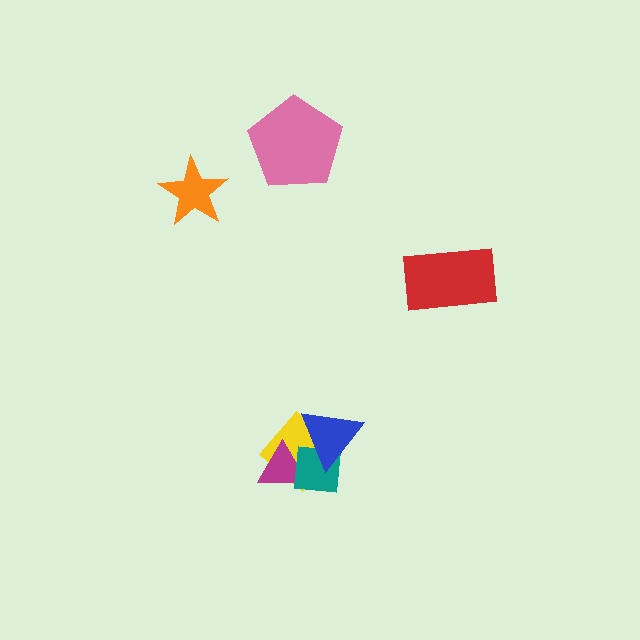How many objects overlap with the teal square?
3 objects overlap with the teal square.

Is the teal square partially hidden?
Yes, it is partially covered by another shape.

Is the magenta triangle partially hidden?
Yes, it is partially covered by another shape.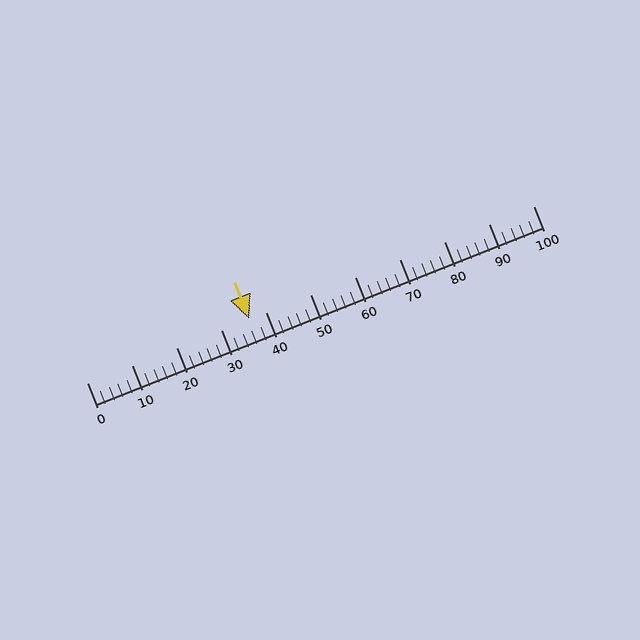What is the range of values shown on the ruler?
The ruler shows values from 0 to 100.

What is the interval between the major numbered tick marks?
The major tick marks are spaced 10 units apart.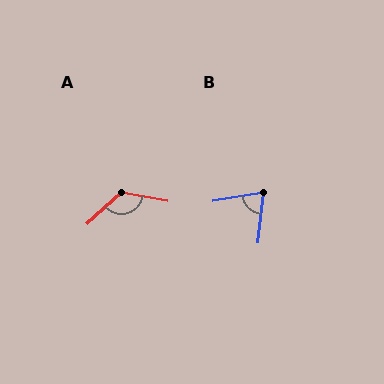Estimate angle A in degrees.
Approximately 128 degrees.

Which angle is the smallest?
B, at approximately 74 degrees.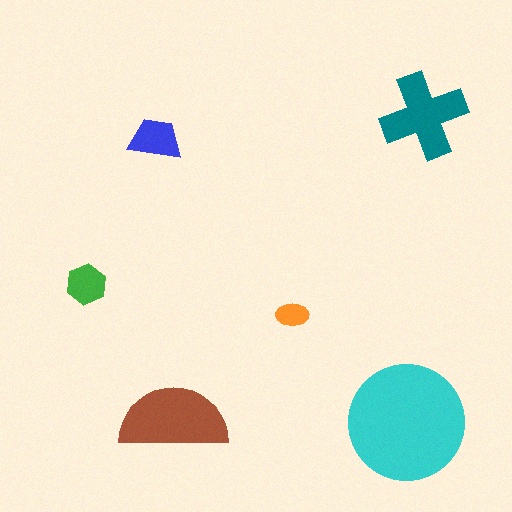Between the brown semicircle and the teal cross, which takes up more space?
The brown semicircle.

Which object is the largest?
The cyan circle.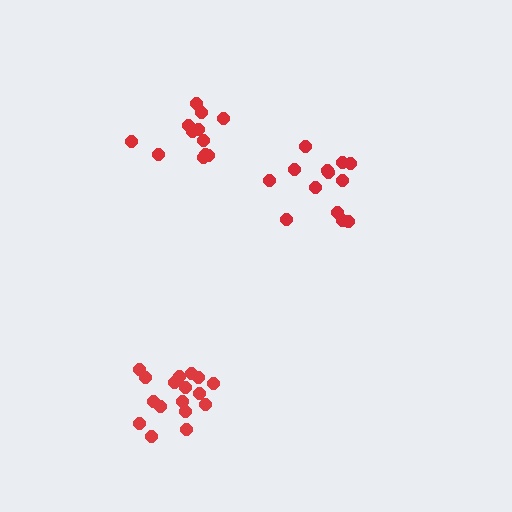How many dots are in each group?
Group 1: 13 dots, Group 2: 17 dots, Group 3: 12 dots (42 total).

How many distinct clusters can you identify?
There are 3 distinct clusters.